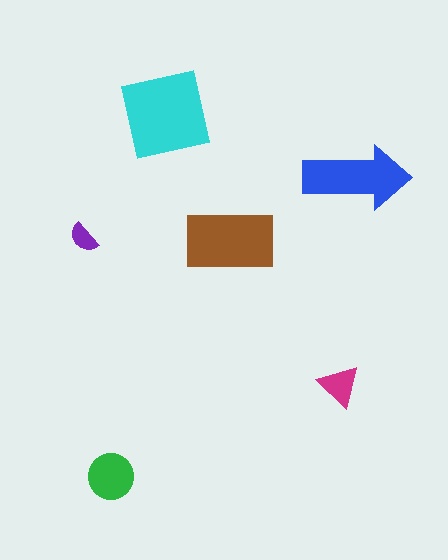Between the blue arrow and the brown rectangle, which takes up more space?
The brown rectangle.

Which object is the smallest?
The purple semicircle.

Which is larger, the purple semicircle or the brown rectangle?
The brown rectangle.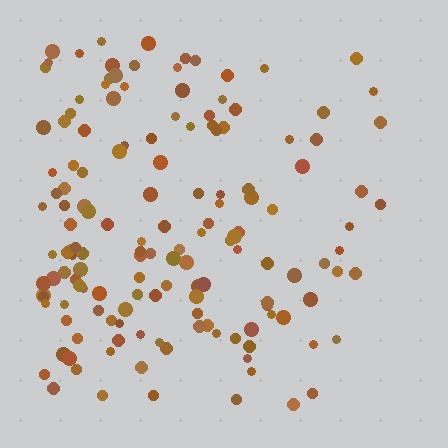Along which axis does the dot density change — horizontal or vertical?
Horizontal.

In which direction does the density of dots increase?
From right to left, with the left side densest.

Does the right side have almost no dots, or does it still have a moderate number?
Still a moderate number, just noticeably fewer than the left.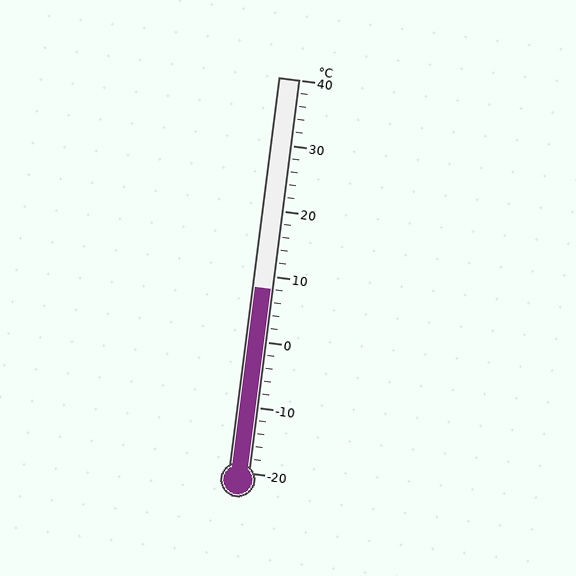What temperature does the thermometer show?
The thermometer shows approximately 8°C.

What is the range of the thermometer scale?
The thermometer scale ranges from -20°C to 40°C.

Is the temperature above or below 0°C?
The temperature is above 0°C.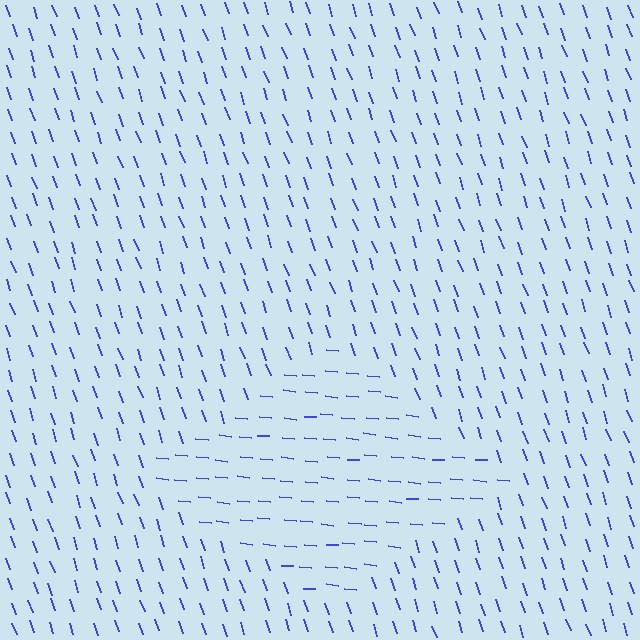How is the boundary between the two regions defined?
The boundary is defined purely by a change in line orientation (approximately 66 degrees difference). All lines are the same color and thickness.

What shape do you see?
I see a diamond.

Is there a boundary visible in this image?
Yes, there is a texture boundary formed by a change in line orientation.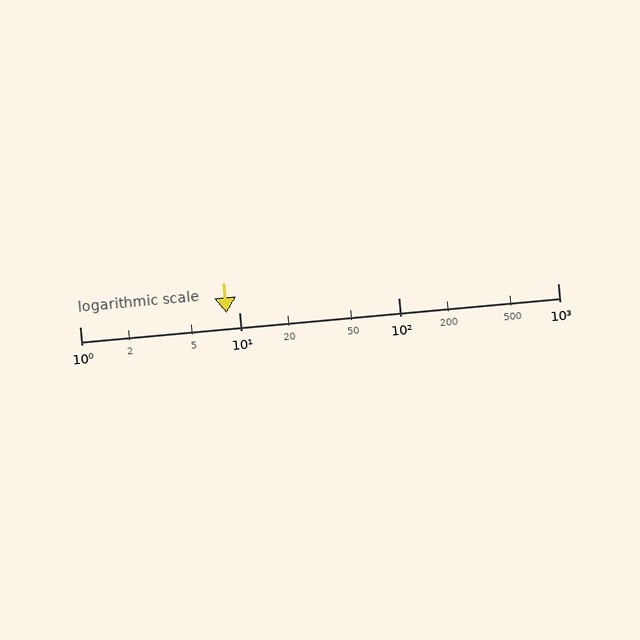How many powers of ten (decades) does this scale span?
The scale spans 3 decades, from 1 to 1000.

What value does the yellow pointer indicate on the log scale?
The pointer indicates approximately 8.3.